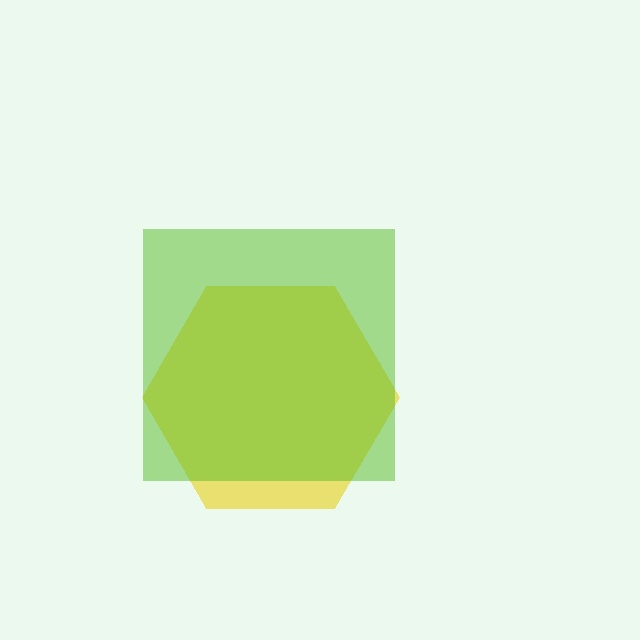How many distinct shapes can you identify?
There are 2 distinct shapes: a yellow hexagon, a lime square.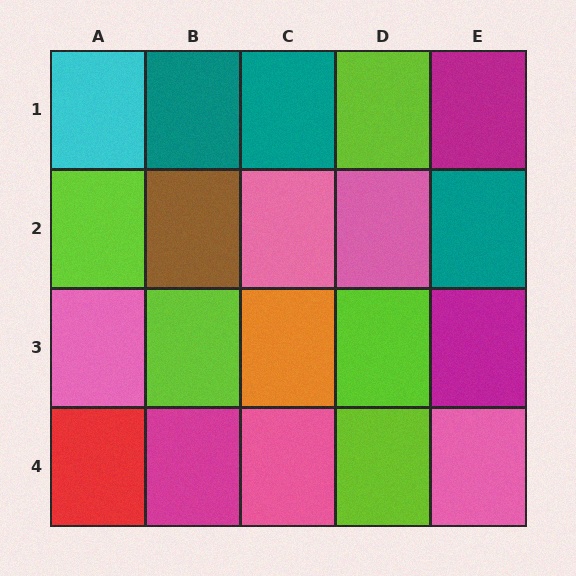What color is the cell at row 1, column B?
Teal.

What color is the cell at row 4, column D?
Lime.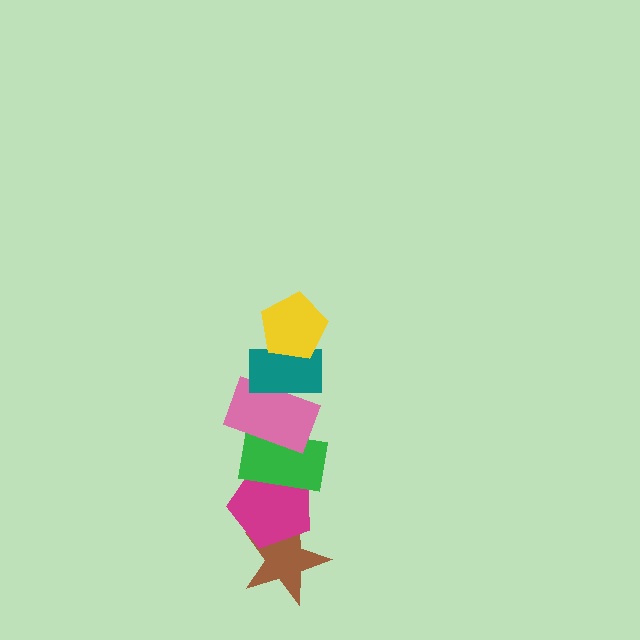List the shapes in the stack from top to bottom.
From top to bottom: the yellow pentagon, the teal rectangle, the pink rectangle, the green rectangle, the magenta pentagon, the brown star.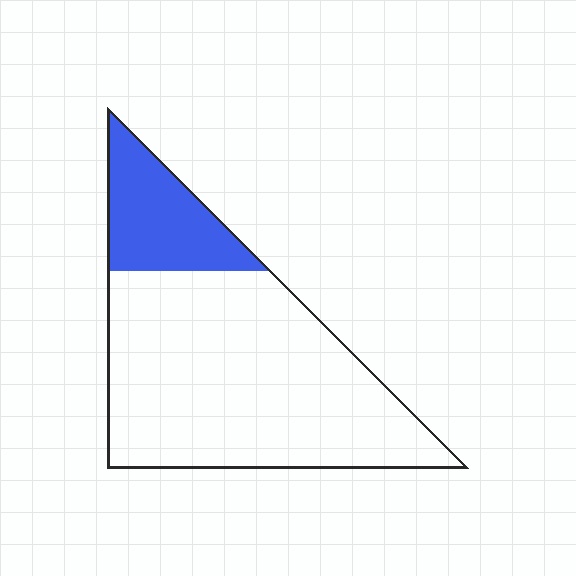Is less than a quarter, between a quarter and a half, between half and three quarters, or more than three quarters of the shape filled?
Less than a quarter.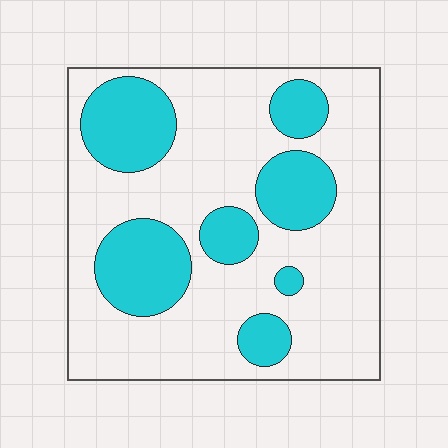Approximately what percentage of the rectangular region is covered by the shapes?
Approximately 30%.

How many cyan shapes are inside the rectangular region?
7.